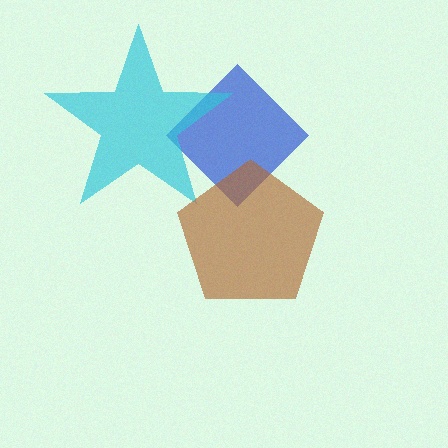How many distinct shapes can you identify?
There are 3 distinct shapes: a blue diamond, a cyan star, a brown pentagon.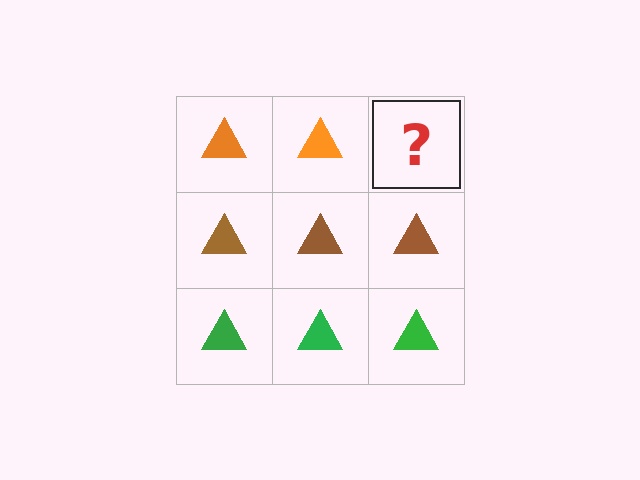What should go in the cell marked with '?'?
The missing cell should contain an orange triangle.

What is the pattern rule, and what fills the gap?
The rule is that each row has a consistent color. The gap should be filled with an orange triangle.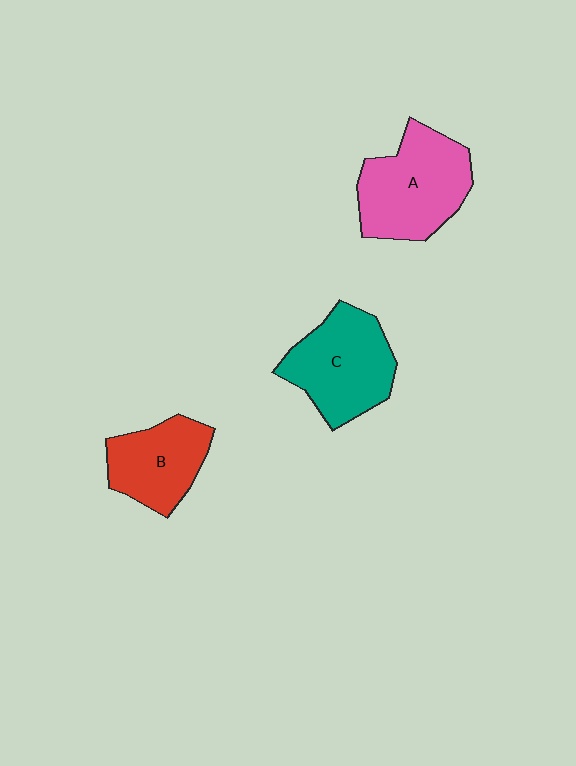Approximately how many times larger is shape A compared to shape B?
Approximately 1.4 times.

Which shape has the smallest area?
Shape B (red).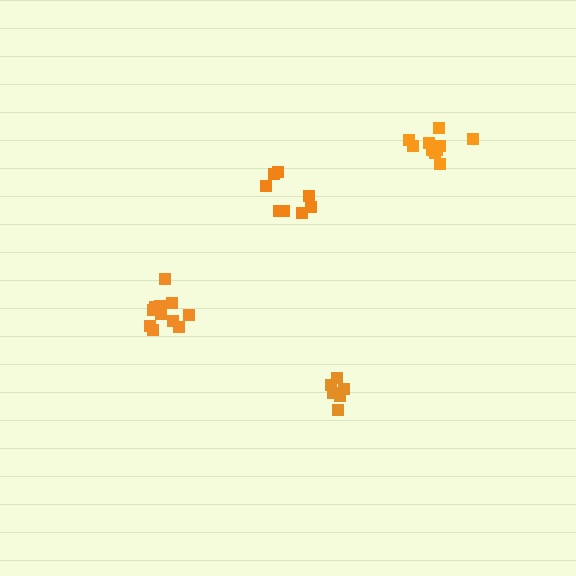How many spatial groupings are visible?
There are 4 spatial groupings.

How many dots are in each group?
Group 1: 11 dots, Group 2: 8 dots, Group 3: 6 dots, Group 4: 11 dots (36 total).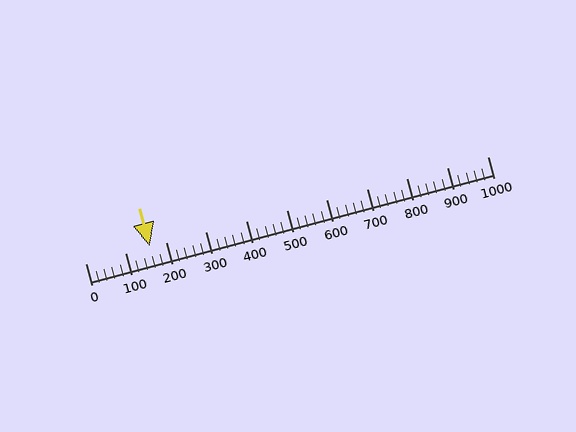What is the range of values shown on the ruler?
The ruler shows values from 0 to 1000.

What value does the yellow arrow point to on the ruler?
The yellow arrow points to approximately 160.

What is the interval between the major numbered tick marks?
The major tick marks are spaced 100 units apart.